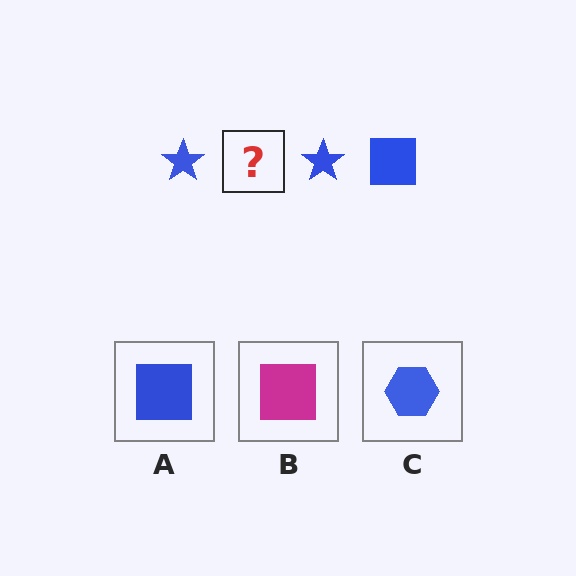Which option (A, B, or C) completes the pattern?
A.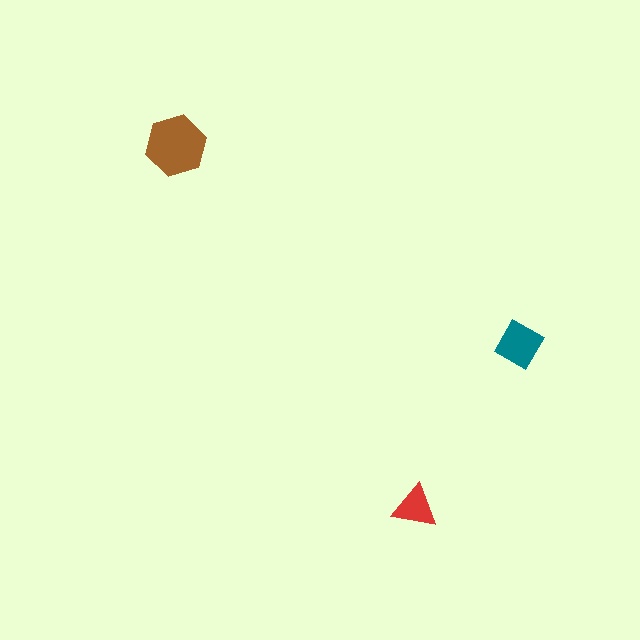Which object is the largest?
The brown hexagon.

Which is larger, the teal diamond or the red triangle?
The teal diamond.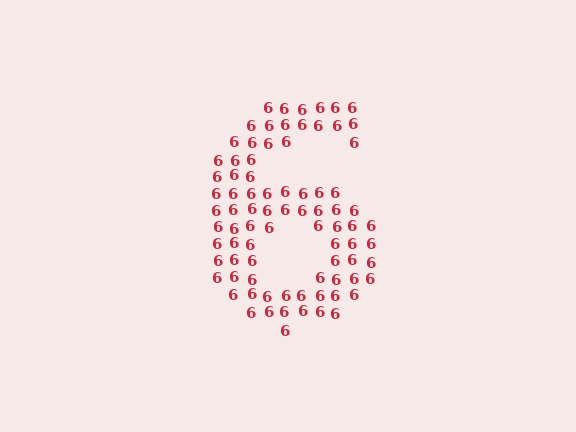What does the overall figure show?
The overall figure shows the digit 6.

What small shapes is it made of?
It is made of small digit 6's.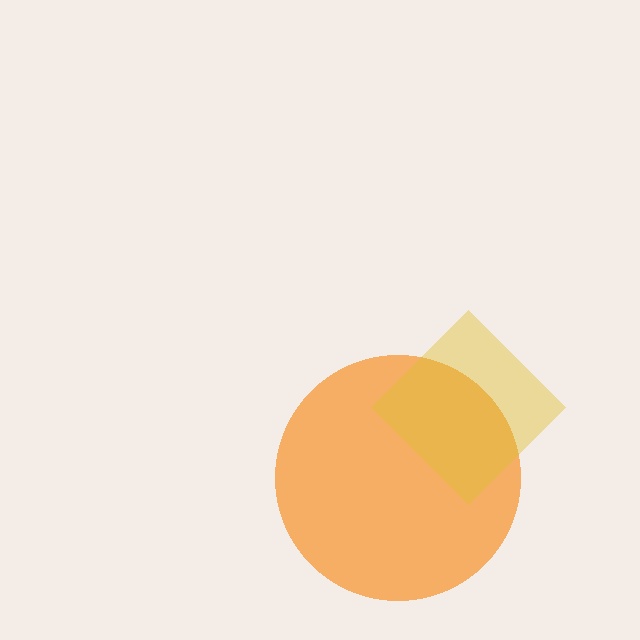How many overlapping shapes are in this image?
There are 2 overlapping shapes in the image.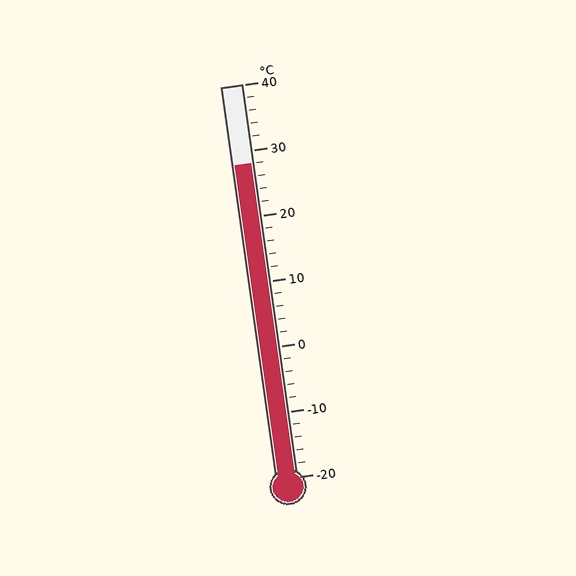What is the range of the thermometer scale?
The thermometer scale ranges from -20°C to 40°C.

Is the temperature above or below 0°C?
The temperature is above 0°C.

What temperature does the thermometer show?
The thermometer shows approximately 28°C.